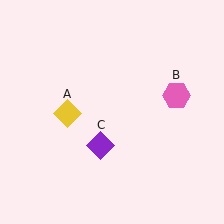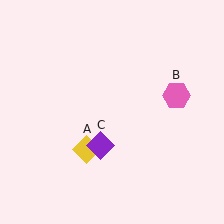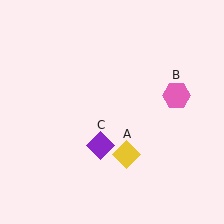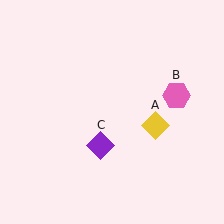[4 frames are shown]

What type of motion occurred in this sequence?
The yellow diamond (object A) rotated counterclockwise around the center of the scene.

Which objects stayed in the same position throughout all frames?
Pink hexagon (object B) and purple diamond (object C) remained stationary.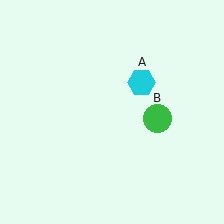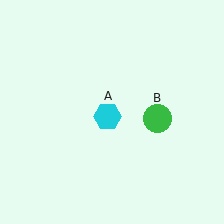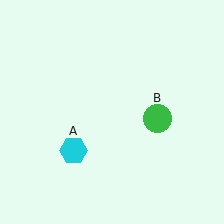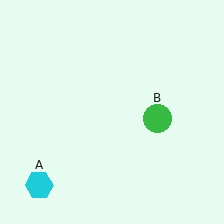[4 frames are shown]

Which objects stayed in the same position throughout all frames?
Green circle (object B) remained stationary.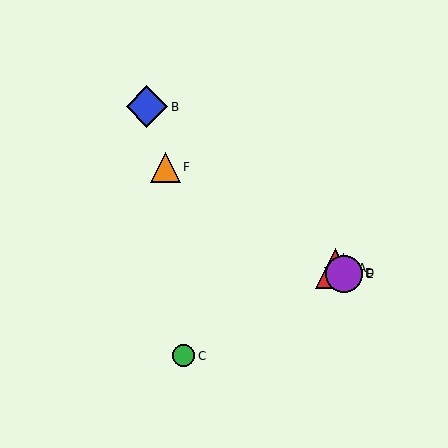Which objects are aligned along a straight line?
Objects A, D, E, F are aligned along a straight line.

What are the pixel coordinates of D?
Object D is at (343, 273).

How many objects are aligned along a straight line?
4 objects (A, D, E, F) are aligned along a straight line.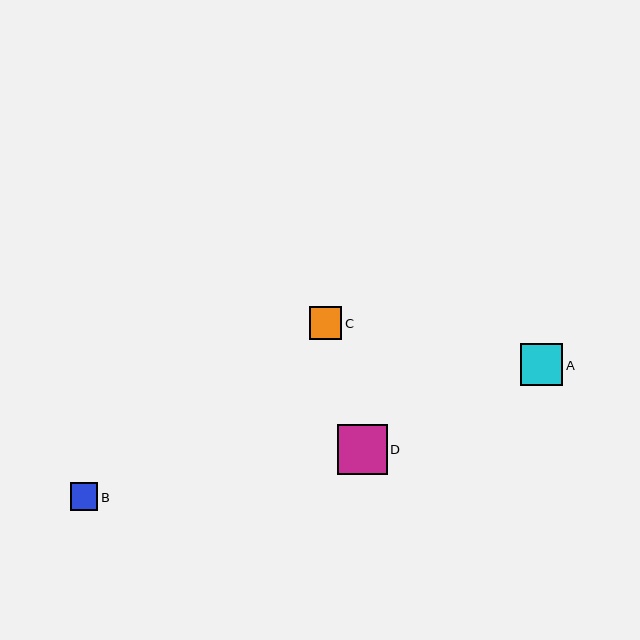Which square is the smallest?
Square B is the smallest with a size of approximately 27 pixels.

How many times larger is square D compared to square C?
Square D is approximately 1.6 times the size of square C.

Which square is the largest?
Square D is the largest with a size of approximately 50 pixels.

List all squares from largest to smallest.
From largest to smallest: D, A, C, B.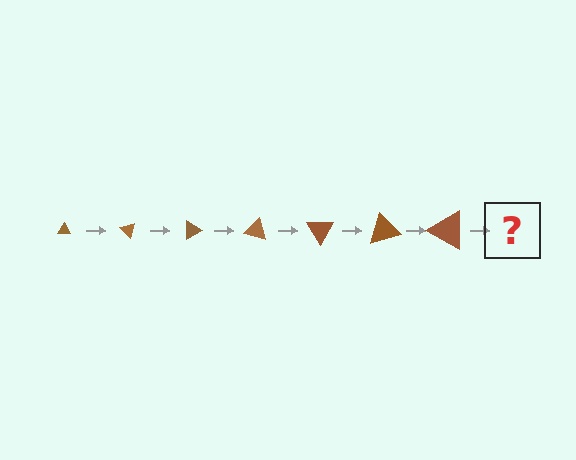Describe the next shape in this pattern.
It should be a triangle, larger than the previous one and rotated 315 degrees from the start.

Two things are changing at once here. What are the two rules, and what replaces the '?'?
The two rules are that the triangle grows larger each step and it rotates 45 degrees each step. The '?' should be a triangle, larger than the previous one and rotated 315 degrees from the start.